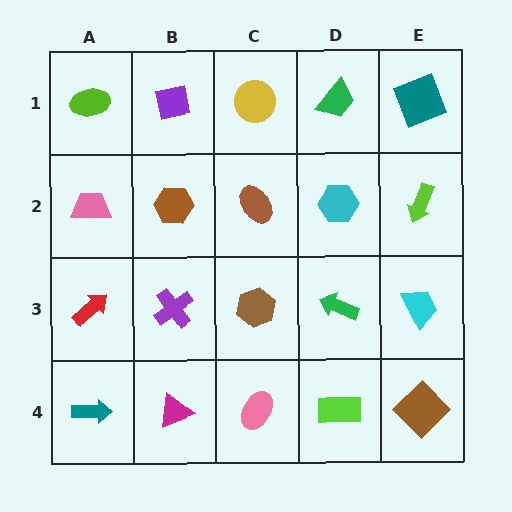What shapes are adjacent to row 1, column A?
A pink trapezoid (row 2, column A), a purple square (row 1, column B).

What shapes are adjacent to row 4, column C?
A brown hexagon (row 3, column C), a magenta triangle (row 4, column B), a lime rectangle (row 4, column D).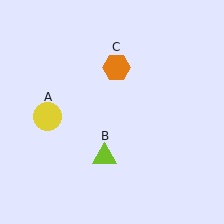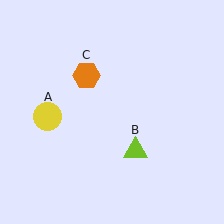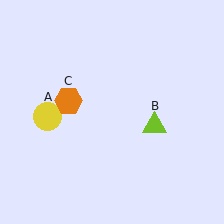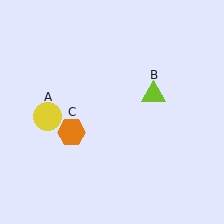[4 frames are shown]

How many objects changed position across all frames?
2 objects changed position: lime triangle (object B), orange hexagon (object C).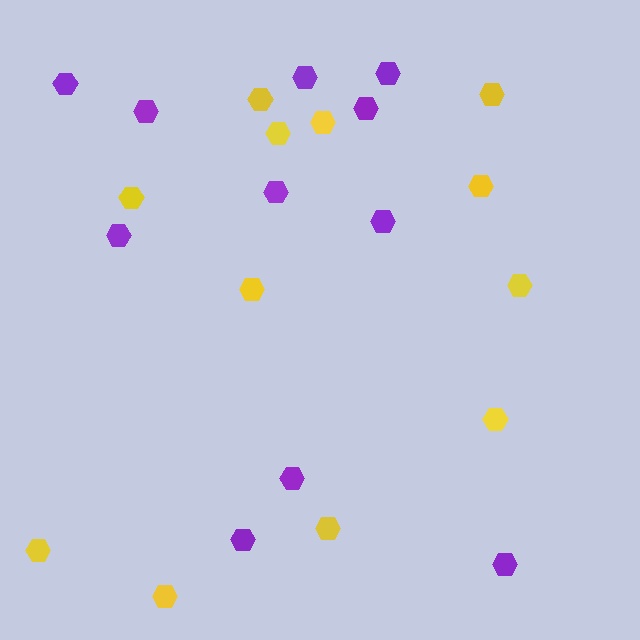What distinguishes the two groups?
There are 2 groups: one group of purple hexagons (11) and one group of yellow hexagons (12).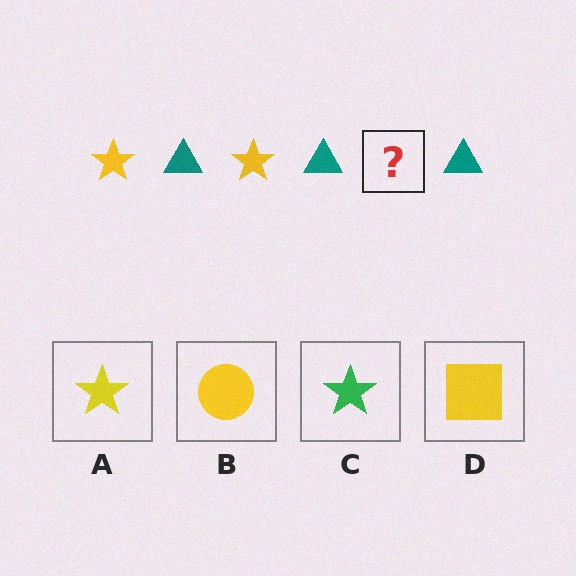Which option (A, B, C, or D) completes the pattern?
A.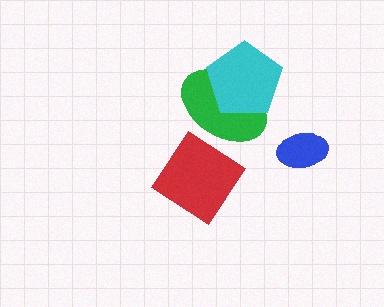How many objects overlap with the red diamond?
1 object overlaps with the red diamond.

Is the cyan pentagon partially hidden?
No, no other shape covers it.